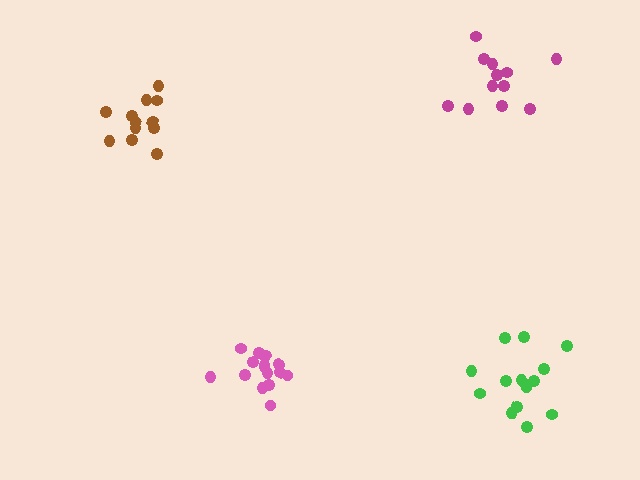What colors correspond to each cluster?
The clusters are colored: magenta, brown, pink, green.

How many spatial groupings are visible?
There are 4 spatial groupings.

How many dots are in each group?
Group 1: 12 dots, Group 2: 12 dots, Group 3: 15 dots, Group 4: 15 dots (54 total).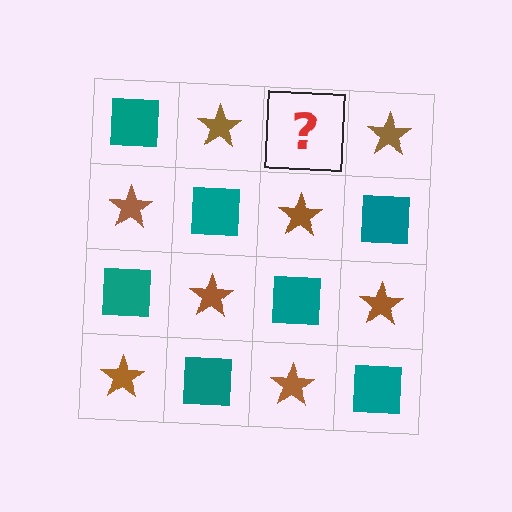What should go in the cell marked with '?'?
The missing cell should contain a teal square.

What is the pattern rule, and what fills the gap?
The rule is that it alternates teal square and brown star in a checkerboard pattern. The gap should be filled with a teal square.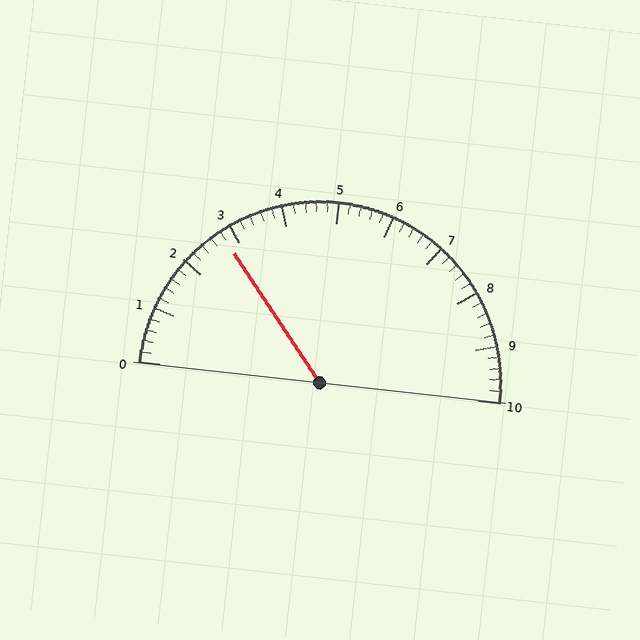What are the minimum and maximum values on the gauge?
The gauge ranges from 0 to 10.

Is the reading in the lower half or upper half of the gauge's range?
The reading is in the lower half of the range (0 to 10).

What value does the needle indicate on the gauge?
The needle indicates approximately 2.8.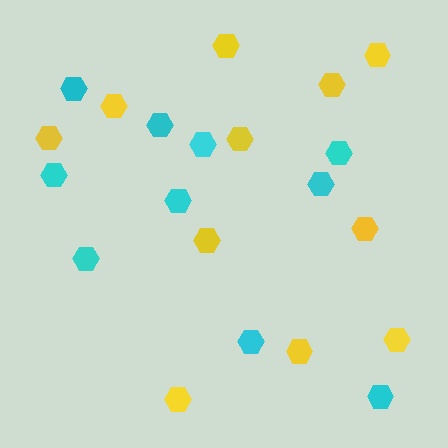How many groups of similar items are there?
There are 2 groups: one group of yellow hexagons (11) and one group of cyan hexagons (10).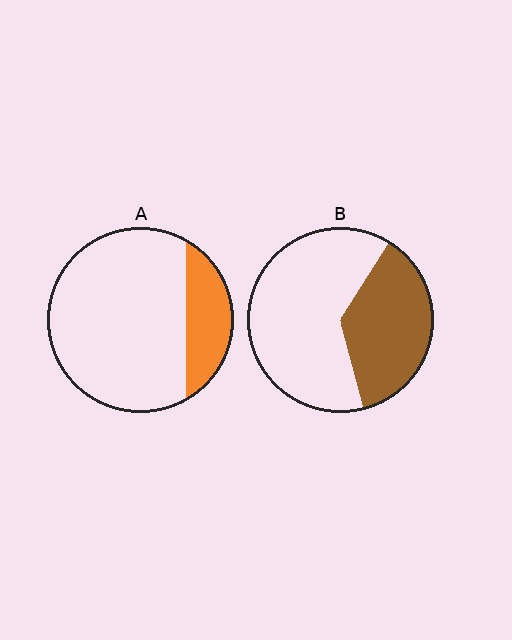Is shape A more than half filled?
No.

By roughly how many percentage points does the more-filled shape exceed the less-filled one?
By roughly 15 percentage points (B over A).